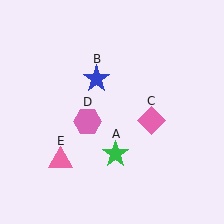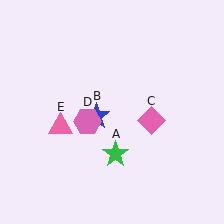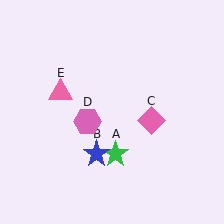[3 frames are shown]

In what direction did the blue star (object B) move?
The blue star (object B) moved down.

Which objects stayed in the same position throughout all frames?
Green star (object A) and pink diamond (object C) and pink hexagon (object D) remained stationary.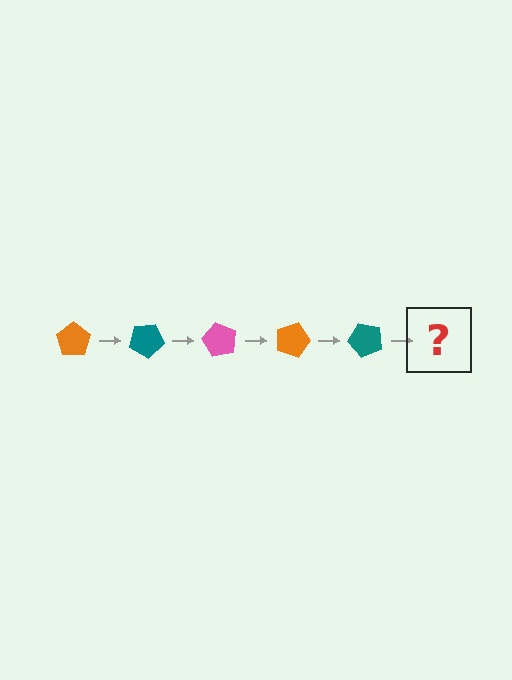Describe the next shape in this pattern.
It should be a pink pentagon, rotated 150 degrees from the start.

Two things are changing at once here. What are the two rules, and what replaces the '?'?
The two rules are that it rotates 30 degrees each step and the color cycles through orange, teal, and pink. The '?' should be a pink pentagon, rotated 150 degrees from the start.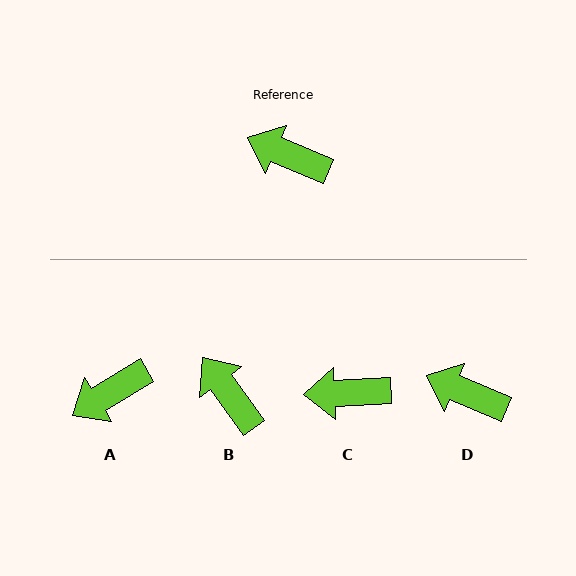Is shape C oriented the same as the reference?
No, it is off by about 26 degrees.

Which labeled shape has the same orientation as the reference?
D.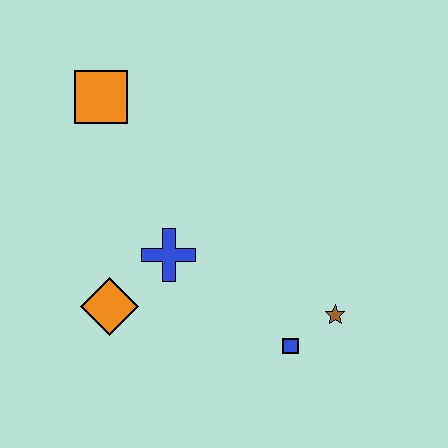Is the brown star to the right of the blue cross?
Yes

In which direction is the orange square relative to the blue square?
The orange square is above the blue square.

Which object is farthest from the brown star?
The orange square is farthest from the brown star.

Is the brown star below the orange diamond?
Yes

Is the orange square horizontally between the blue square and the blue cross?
No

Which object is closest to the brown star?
The blue square is closest to the brown star.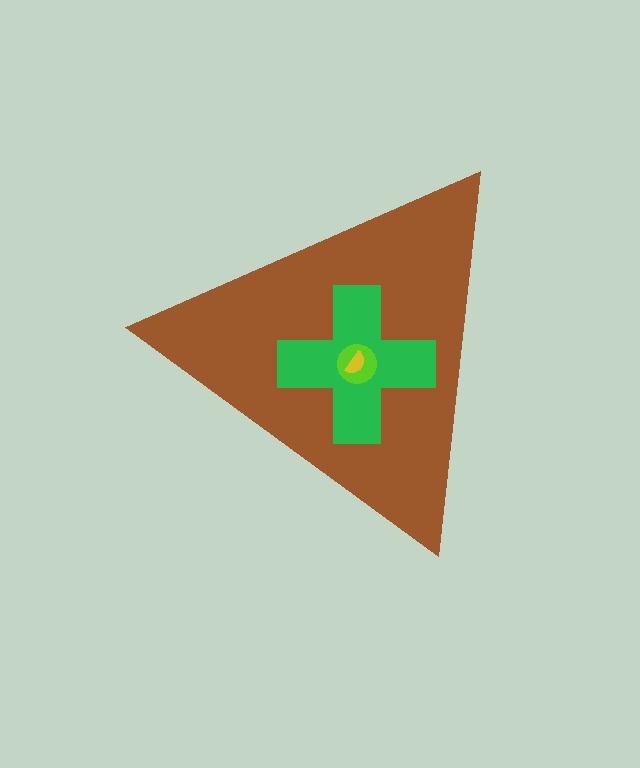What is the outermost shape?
The brown triangle.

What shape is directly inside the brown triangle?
The green cross.